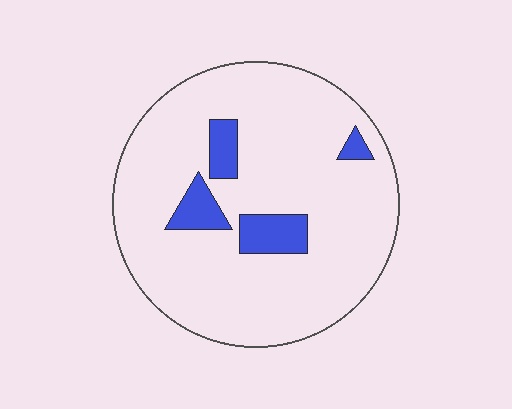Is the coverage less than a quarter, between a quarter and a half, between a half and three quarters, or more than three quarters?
Less than a quarter.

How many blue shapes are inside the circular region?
4.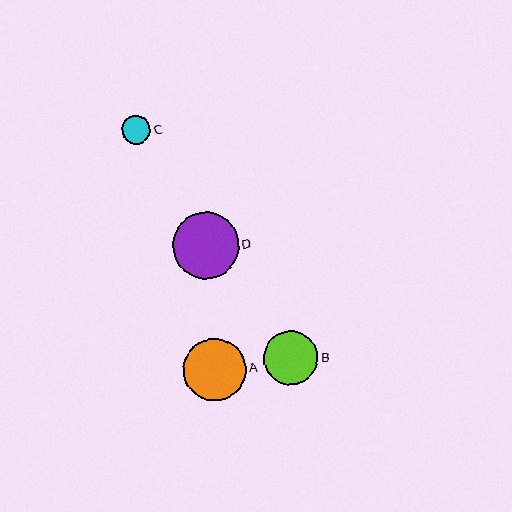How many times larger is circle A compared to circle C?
Circle A is approximately 2.2 times the size of circle C.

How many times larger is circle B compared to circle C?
Circle B is approximately 1.9 times the size of circle C.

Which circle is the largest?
Circle D is the largest with a size of approximately 66 pixels.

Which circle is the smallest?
Circle C is the smallest with a size of approximately 28 pixels.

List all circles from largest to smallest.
From largest to smallest: D, A, B, C.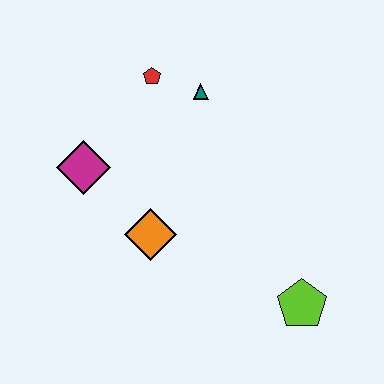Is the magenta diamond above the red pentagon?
No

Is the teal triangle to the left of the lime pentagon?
Yes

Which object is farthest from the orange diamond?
The lime pentagon is farthest from the orange diamond.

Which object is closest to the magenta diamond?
The orange diamond is closest to the magenta diamond.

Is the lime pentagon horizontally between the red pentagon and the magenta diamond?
No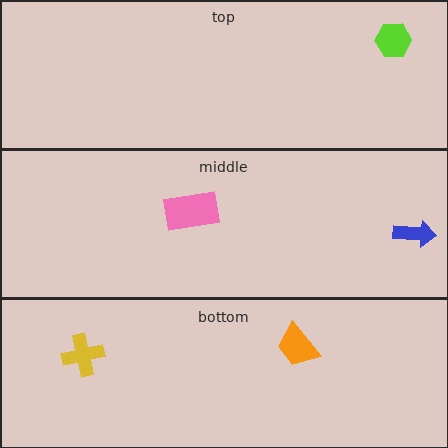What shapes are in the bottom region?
The yellow cross, the orange trapezoid.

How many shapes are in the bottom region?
2.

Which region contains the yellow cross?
The bottom region.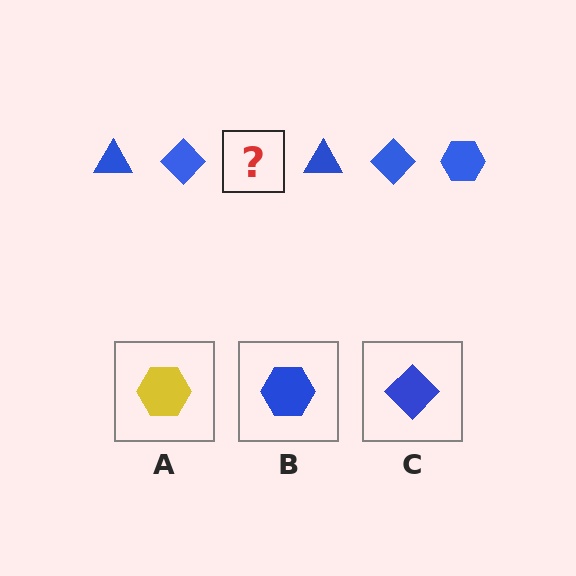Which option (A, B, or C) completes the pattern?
B.